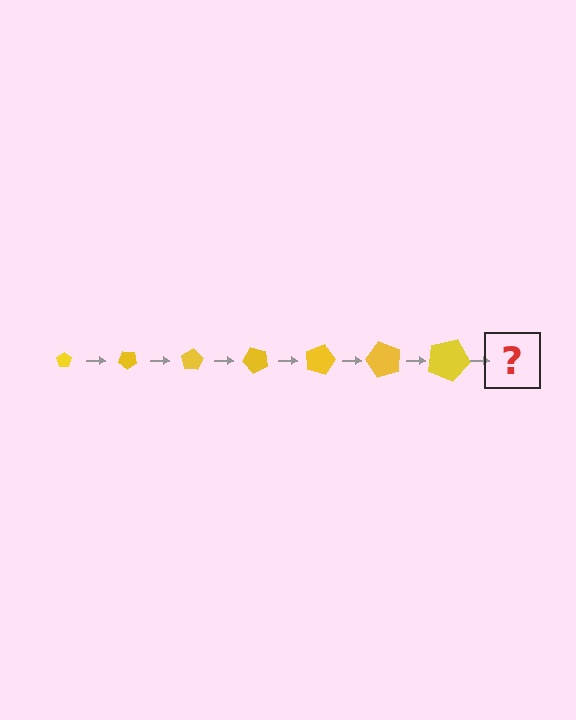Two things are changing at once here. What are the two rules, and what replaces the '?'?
The two rules are that the pentagon grows larger each step and it rotates 40 degrees each step. The '?' should be a pentagon, larger than the previous one and rotated 280 degrees from the start.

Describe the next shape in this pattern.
It should be a pentagon, larger than the previous one and rotated 280 degrees from the start.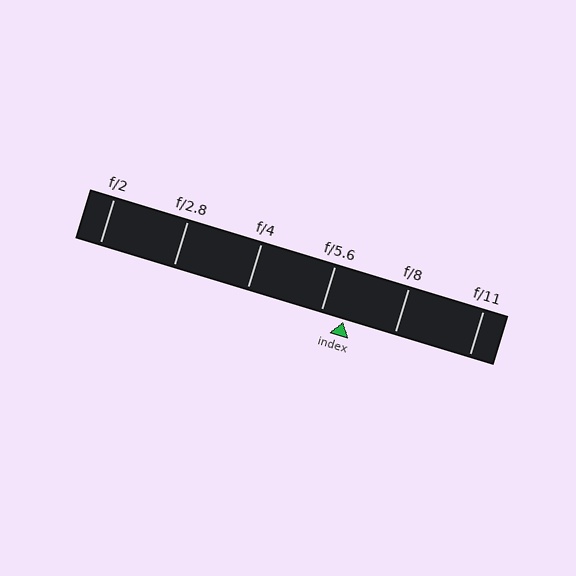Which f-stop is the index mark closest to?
The index mark is closest to f/5.6.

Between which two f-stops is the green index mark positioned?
The index mark is between f/5.6 and f/8.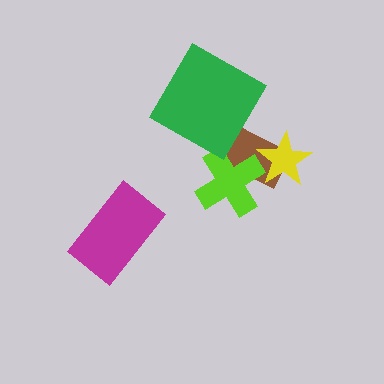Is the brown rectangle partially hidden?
Yes, it is partially covered by another shape.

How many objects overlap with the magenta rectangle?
0 objects overlap with the magenta rectangle.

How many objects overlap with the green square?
0 objects overlap with the green square.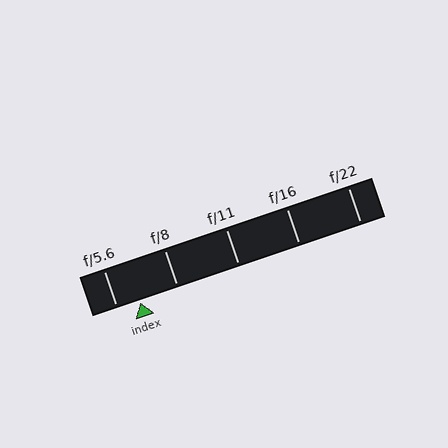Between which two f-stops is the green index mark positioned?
The index mark is between f/5.6 and f/8.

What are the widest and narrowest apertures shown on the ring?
The widest aperture shown is f/5.6 and the narrowest is f/22.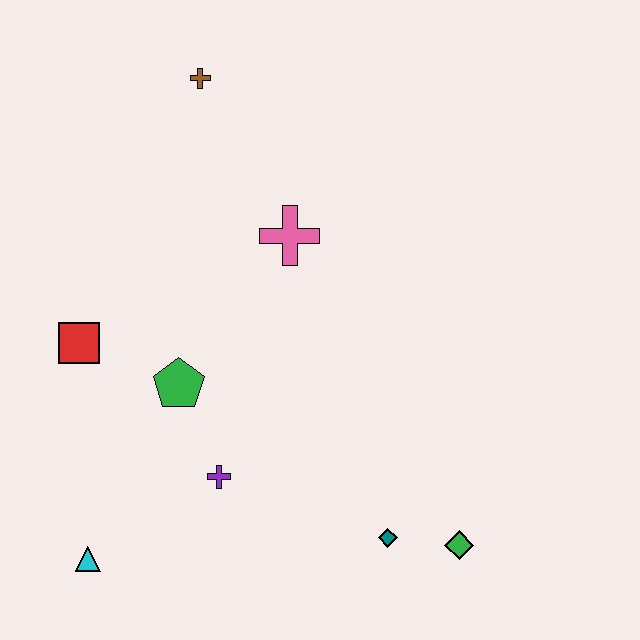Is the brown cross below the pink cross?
No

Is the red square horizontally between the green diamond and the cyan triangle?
No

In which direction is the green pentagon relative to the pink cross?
The green pentagon is below the pink cross.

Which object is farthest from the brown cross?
The green diamond is farthest from the brown cross.